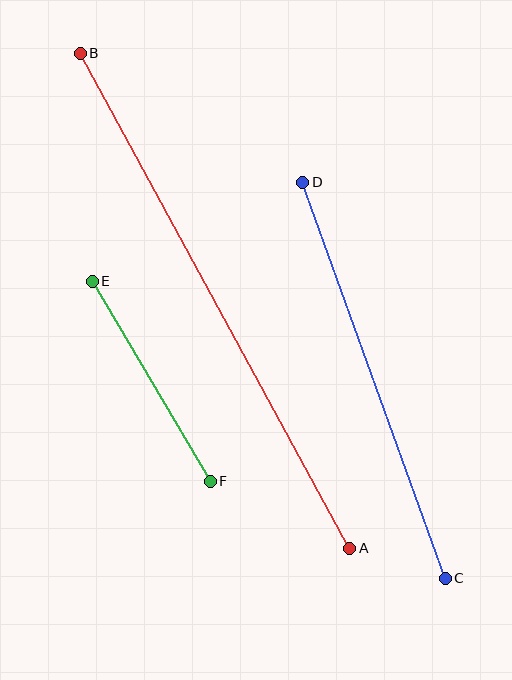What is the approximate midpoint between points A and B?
The midpoint is at approximately (215, 301) pixels.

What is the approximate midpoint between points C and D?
The midpoint is at approximately (374, 380) pixels.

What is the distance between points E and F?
The distance is approximately 232 pixels.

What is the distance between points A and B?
The distance is approximately 564 pixels.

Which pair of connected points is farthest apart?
Points A and B are farthest apart.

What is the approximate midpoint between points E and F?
The midpoint is at approximately (151, 381) pixels.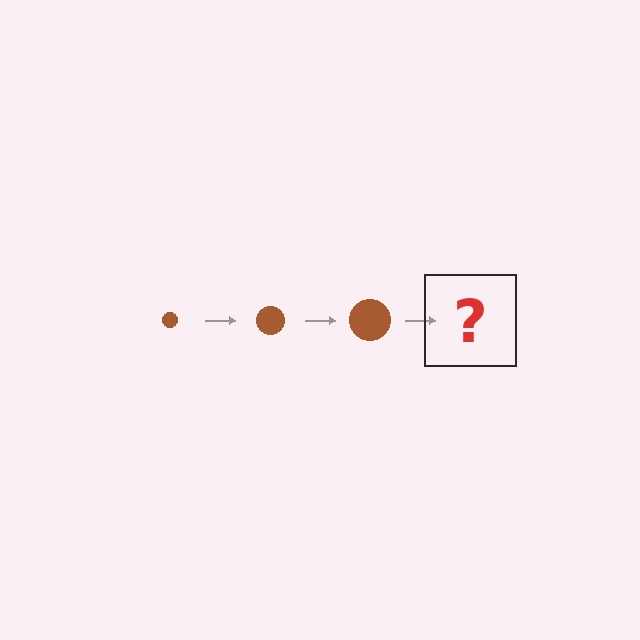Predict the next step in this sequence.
The next step is a brown circle, larger than the previous one.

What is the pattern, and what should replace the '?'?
The pattern is that the circle gets progressively larger each step. The '?' should be a brown circle, larger than the previous one.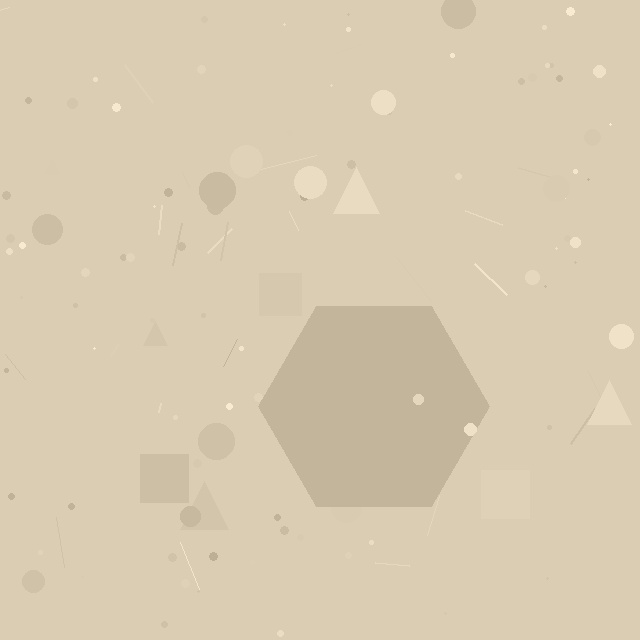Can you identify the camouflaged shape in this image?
The camouflaged shape is a hexagon.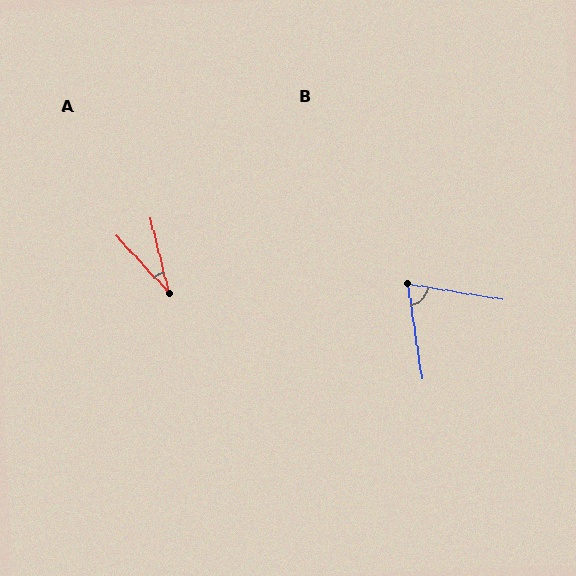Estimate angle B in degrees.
Approximately 72 degrees.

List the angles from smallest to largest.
A (29°), B (72°).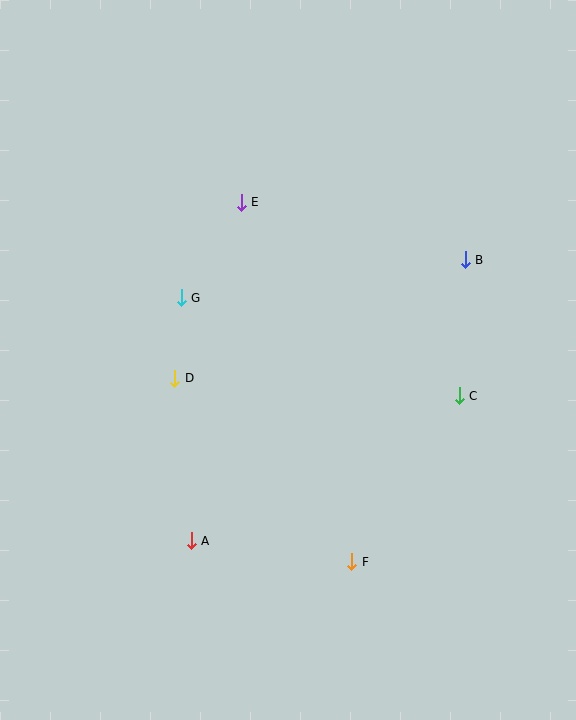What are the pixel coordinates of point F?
Point F is at (352, 562).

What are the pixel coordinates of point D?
Point D is at (175, 378).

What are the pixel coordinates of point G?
Point G is at (181, 298).